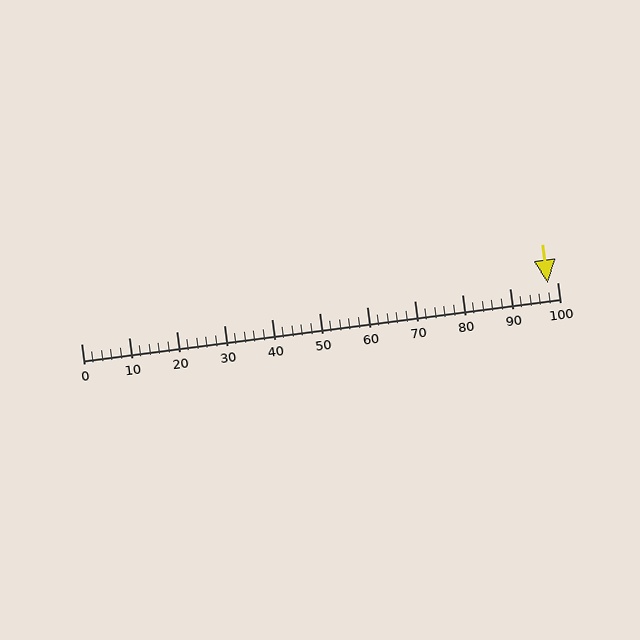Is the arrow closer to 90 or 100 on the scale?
The arrow is closer to 100.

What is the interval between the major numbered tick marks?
The major tick marks are spaced 10 units apart.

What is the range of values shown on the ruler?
The ruler shows values from 0 to 100.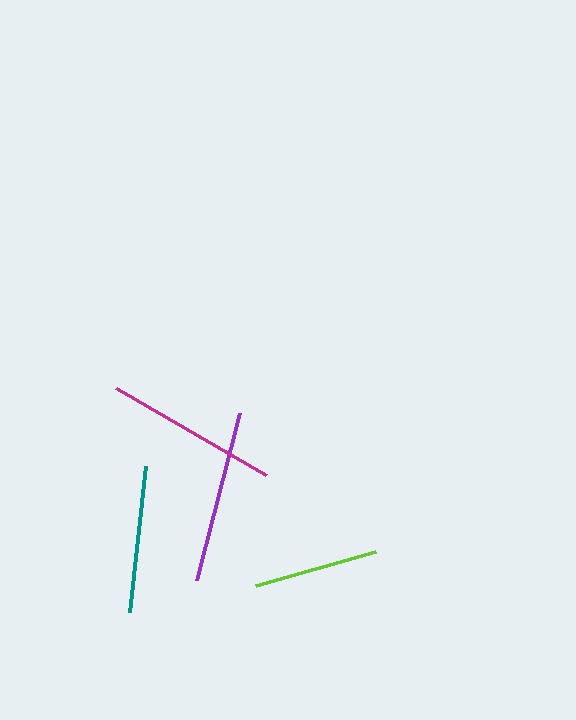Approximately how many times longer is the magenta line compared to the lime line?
The magenta line is approximately 1.4 times the length of the lime line.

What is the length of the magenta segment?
The magenta segment is approximately 173 pixels long.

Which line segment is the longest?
The magenta line is the longest at approximately 173 pixels.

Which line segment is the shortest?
The lime line is the shortest at approximately 125 pixels.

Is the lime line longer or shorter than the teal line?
The teal line is longer than the lime line.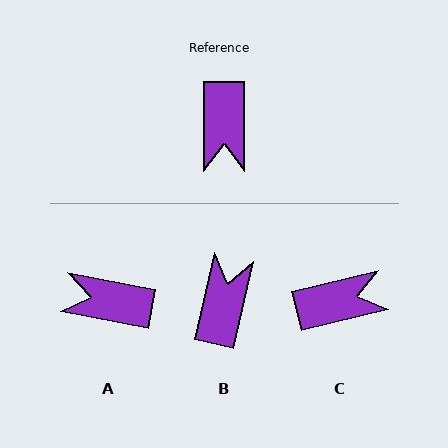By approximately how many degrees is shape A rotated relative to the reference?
Approximately 101 degrees clockwise.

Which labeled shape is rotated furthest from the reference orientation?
B, about 167 degrees away.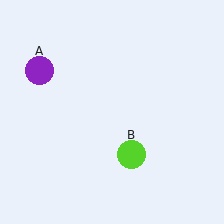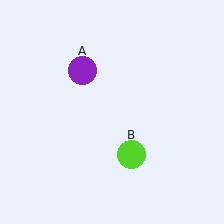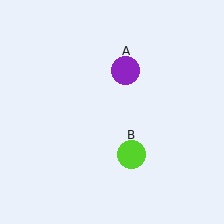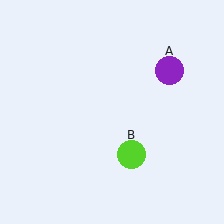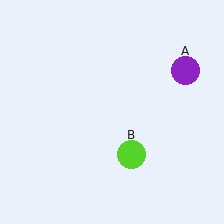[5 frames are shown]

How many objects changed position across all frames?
1 object changed position: purple circle (object A).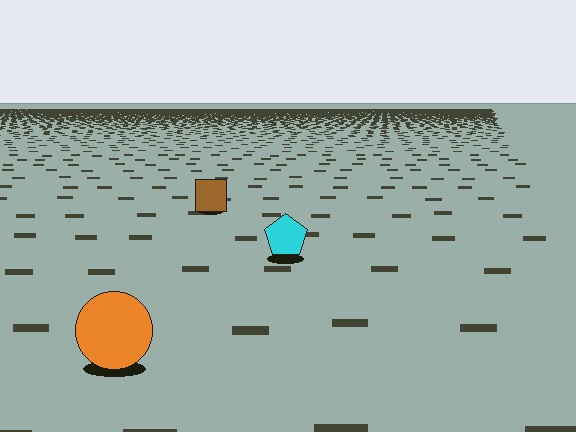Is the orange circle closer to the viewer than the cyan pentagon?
Yes. The orange circle is closer — you can tell from the texture gradient: the ground texture is coarser near it.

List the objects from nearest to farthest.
From nearest to farthest: the orange circle, the cyan pentagon, the brown square.